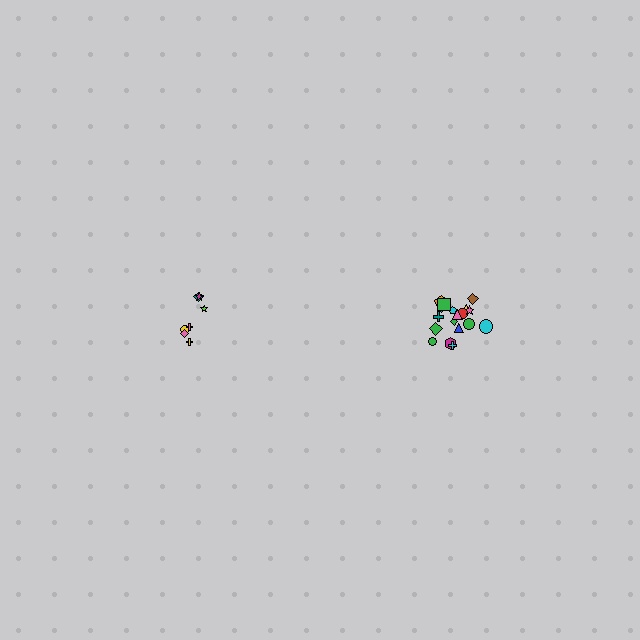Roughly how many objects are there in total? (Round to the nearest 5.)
Roughly 25 objects in total.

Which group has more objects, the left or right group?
The right group.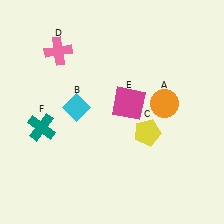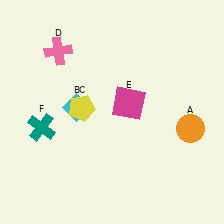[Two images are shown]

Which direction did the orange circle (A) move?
The orange circle (A) moved right.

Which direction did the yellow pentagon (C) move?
The yellow pentagon (C) moved left.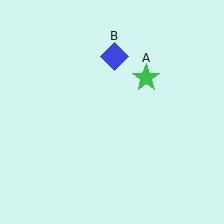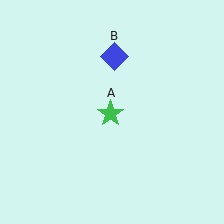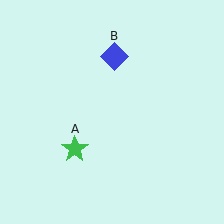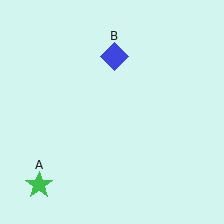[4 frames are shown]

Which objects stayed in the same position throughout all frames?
Blue diamond (object B) remained stationary.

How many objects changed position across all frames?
1 object changed position: green star (object A).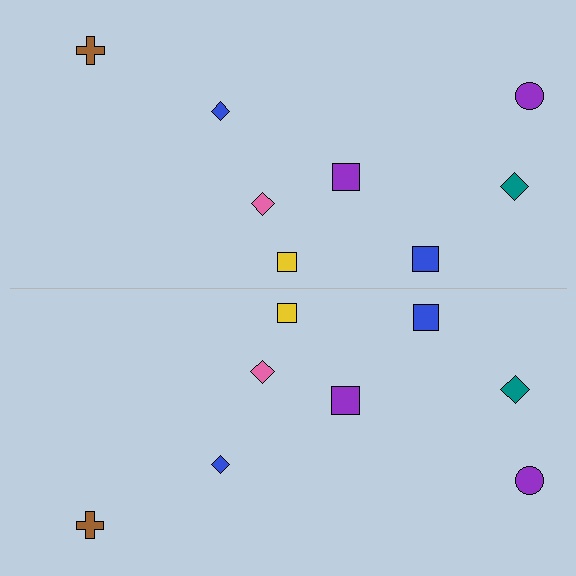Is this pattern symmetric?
Yes, this pattern has bilateral (reflection) symmetry.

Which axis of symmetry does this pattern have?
The pattern has a horizontal axis of symmetry running through the center of the image.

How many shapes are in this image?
There are 16 shapes in this image.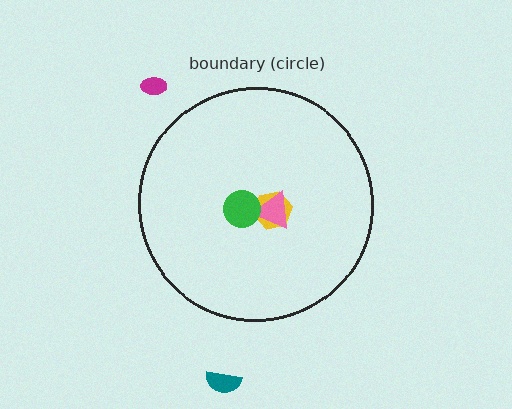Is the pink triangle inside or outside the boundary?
Inside.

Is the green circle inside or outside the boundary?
Inside.